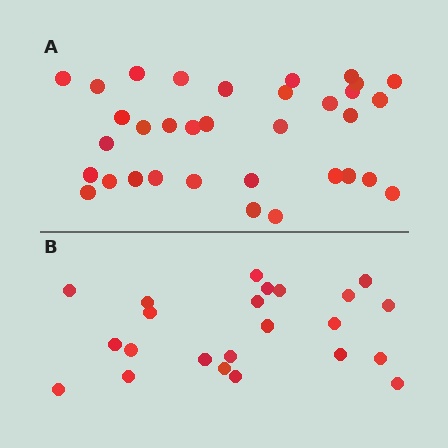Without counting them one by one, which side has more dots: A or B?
Region A (the top region) has more dots.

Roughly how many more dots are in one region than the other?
Region A has roughly 12 or so more dots than region B.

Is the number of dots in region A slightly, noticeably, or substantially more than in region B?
Region A has substantially more. The ratio is roughly 1.5 to 1.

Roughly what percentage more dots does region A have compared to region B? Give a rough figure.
About 50% more.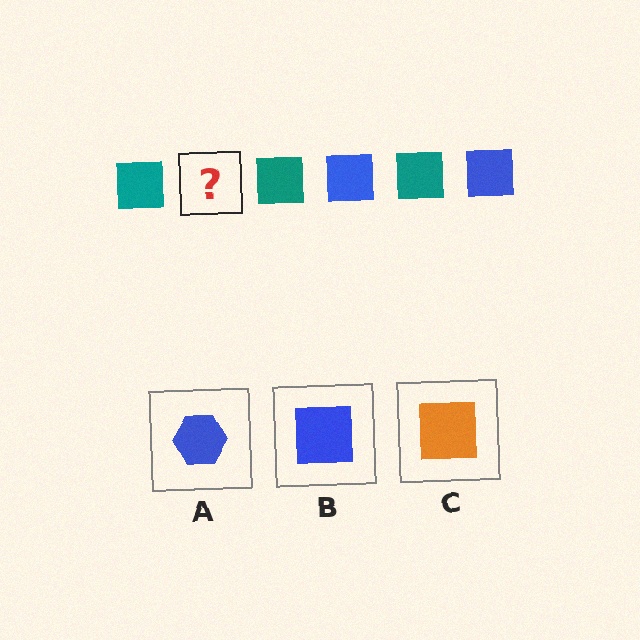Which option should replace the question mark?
Option B.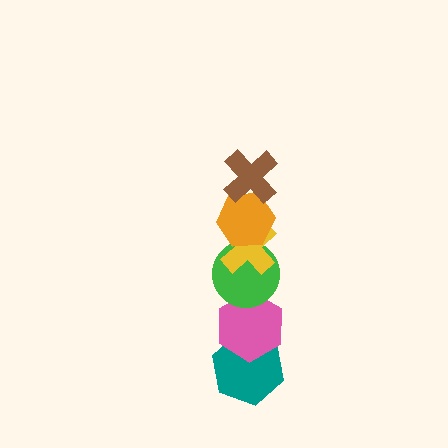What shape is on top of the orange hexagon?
The brown cross is on top of the orange hexagon.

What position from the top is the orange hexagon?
The orange hexagon is 2nd from the top.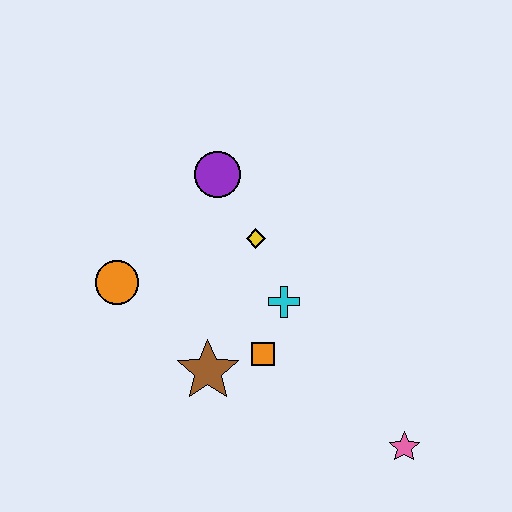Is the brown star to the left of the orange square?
Yes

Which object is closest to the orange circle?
The brown star is closest to the orange circle.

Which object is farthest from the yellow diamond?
The pink star is farthest from the yellow diamond.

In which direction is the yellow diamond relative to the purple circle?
The yellow diamond is below the purple circle.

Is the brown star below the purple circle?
Yes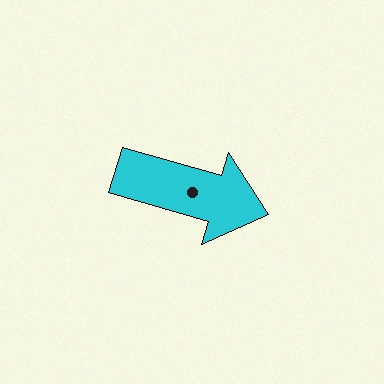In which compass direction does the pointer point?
East.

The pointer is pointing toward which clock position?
Roughly 4 o'clock.